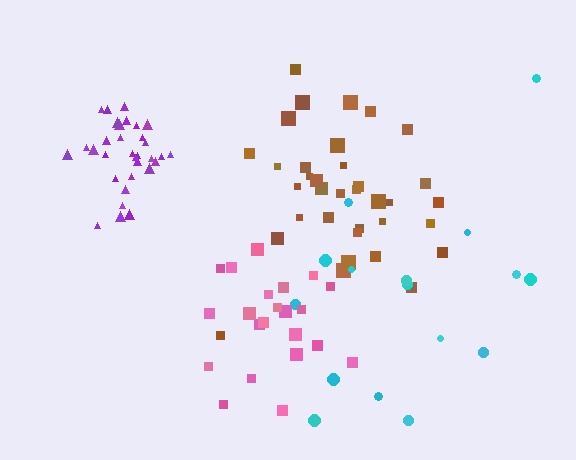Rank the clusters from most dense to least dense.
purple, brown, pink, cyan.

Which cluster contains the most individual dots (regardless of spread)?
Brown (35).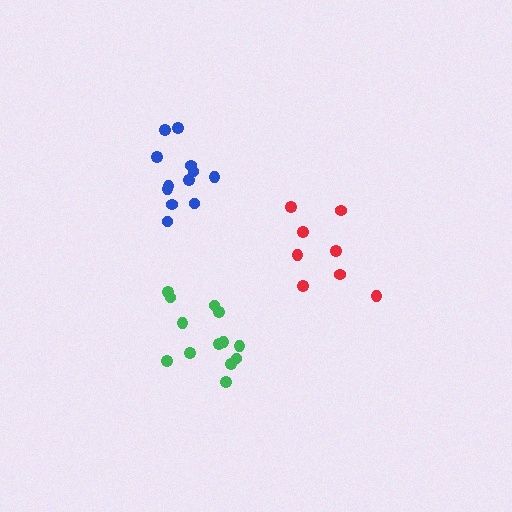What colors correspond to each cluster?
The clusters are colored: red, green, blue.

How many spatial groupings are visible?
There are 3 spatial groupings.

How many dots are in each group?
Group 1: 8 dots, Group 2: 13 dots, Group 3: 12 dots (33 total).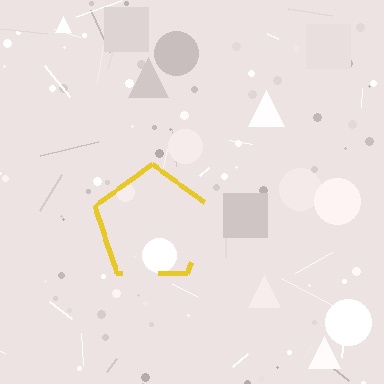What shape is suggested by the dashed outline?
The dashed outline suggests a pentagon.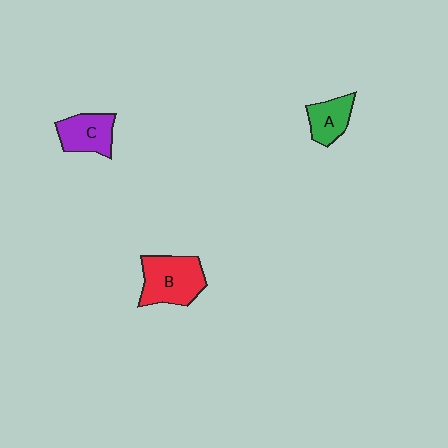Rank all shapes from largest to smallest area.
From largest to smallest: B (red), C (purple), A (green).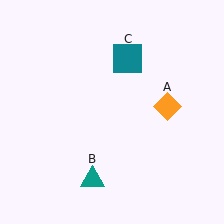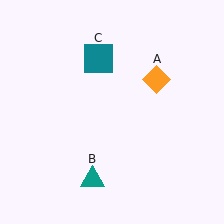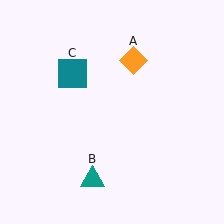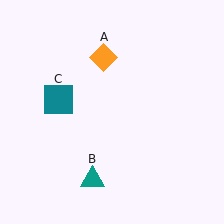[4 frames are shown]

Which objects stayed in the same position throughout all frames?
Teal triangle (object B) remained stationary.